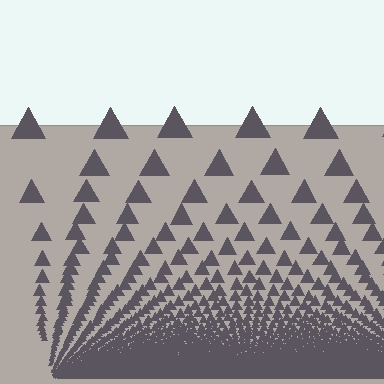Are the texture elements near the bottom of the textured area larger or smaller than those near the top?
Smaller. The gradient is inverted — elements near the bottom are smaller and denser.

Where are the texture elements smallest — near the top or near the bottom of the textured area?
Near the bottom.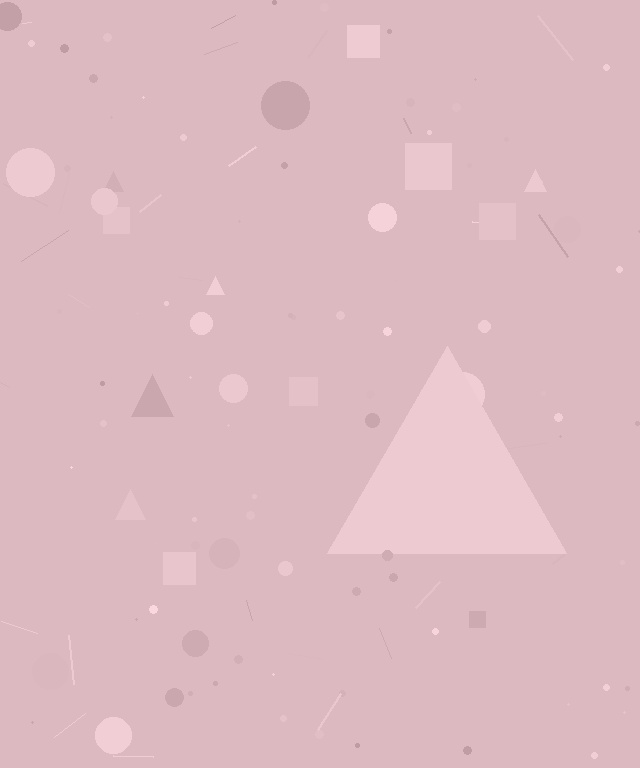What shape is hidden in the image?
A triangle is hidden in the image.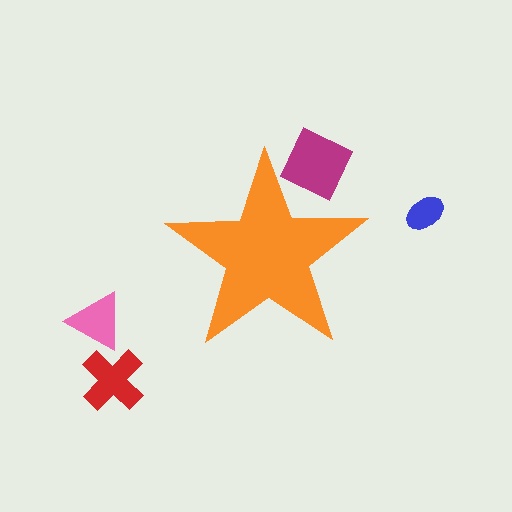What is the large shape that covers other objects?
An orange star.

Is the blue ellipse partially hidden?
No, the blue ellipse is fully visible.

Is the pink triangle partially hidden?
No, the pink triangle is fully visible.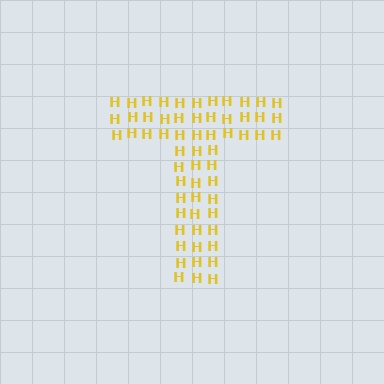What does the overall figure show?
The overall figure shows the letter T.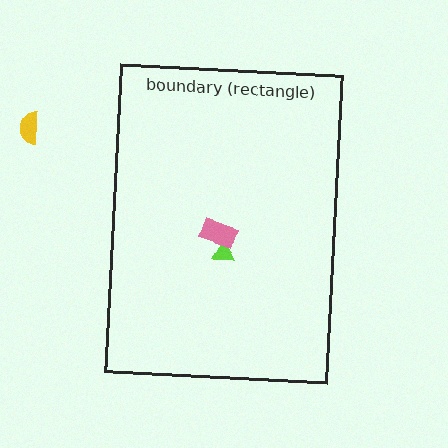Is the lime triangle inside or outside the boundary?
Inside.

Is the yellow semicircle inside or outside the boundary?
Outside.